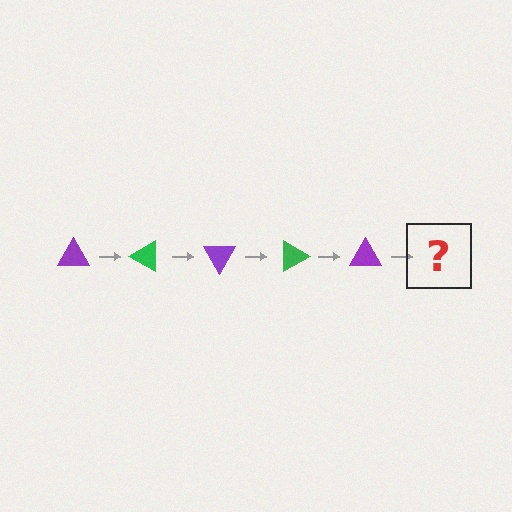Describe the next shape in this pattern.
It should be a green triangle, rotated 150 degrees from the start.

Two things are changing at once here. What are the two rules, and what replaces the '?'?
The two rules are that it rotates 30 degrees each step and the color cycles through purple and green. The '?' should be a green triangle, rotated 150 degrees from the start.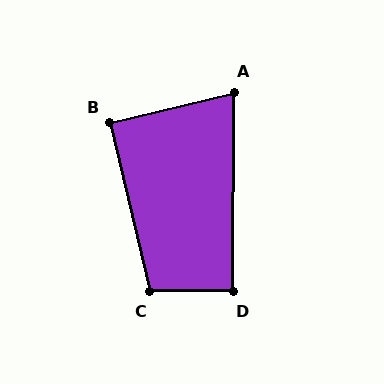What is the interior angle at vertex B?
Approximately 90 degrees (approximately right).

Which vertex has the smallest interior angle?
A, at approximately 76 degrees.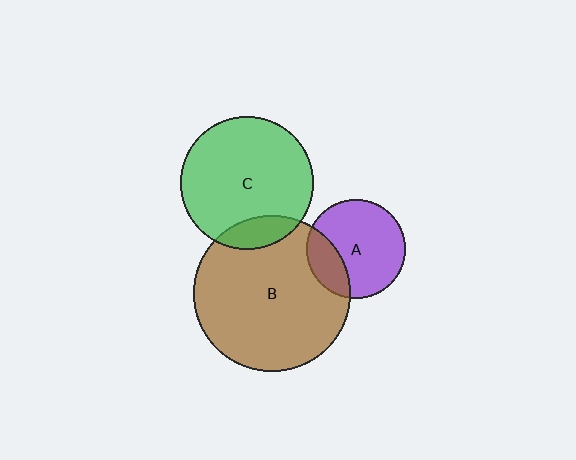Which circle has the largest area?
Circle B (brown).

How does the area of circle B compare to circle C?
Approximately 1.4 times.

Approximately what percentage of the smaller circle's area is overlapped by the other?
Approximately 15%.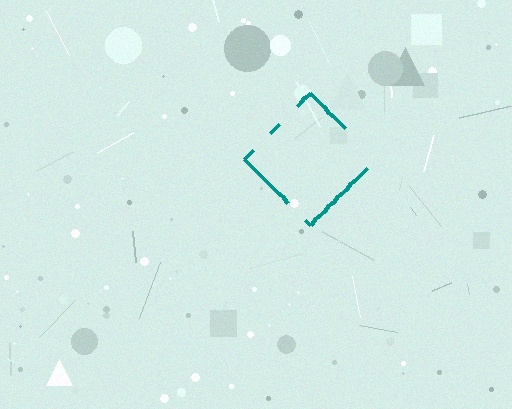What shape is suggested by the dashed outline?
The dashed outline suggests a diamond.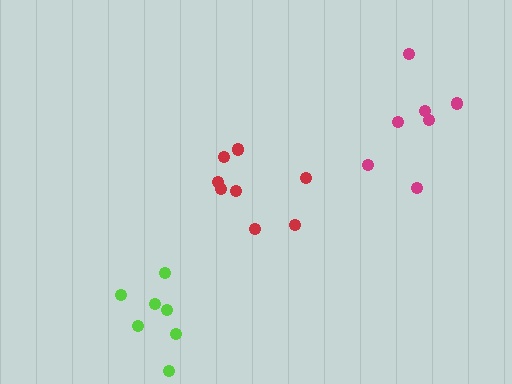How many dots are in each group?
Group 1: 7 dots, Group 2: 8 dots, Group 3: 7 dots (22 total).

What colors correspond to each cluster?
The clusters are colored: magenta, red, lime.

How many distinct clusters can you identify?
There are 3 distinct clusters.